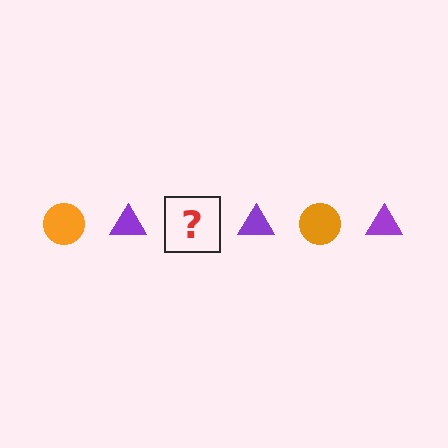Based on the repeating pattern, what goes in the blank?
The blank should be an orange circle.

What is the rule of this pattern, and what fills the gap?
The rule is that the pattern alternates between orange circle and purple triangle. The gap should be filled with an orange circle.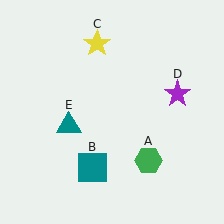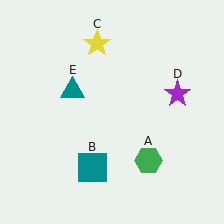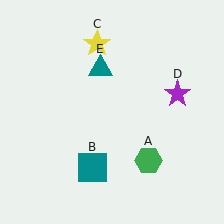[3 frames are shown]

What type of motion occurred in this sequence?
The teal triangle (object E) rotated clockwise around the center of the scene.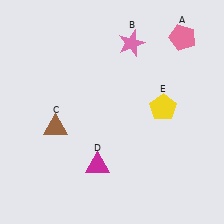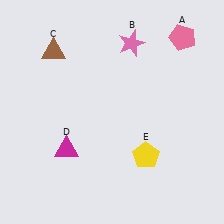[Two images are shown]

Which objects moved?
The objects that moved are: the brown triangle (C), the magenta triangle (D), the yellow pentagon (E).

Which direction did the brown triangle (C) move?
The brown triangle (C) moved up.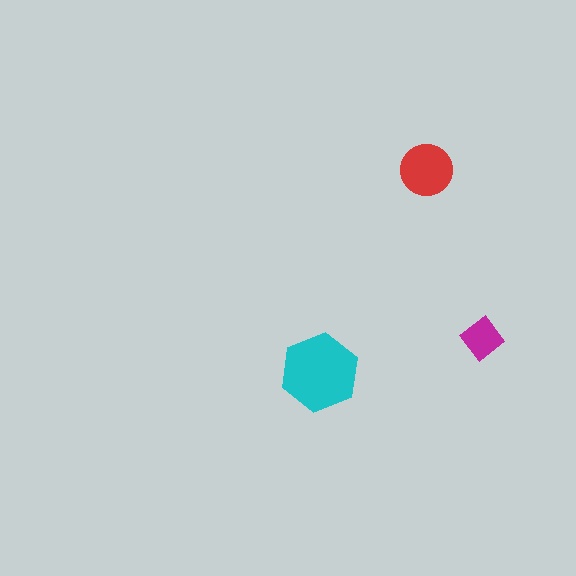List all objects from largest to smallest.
The cyan hexagon, the red circle, the magenta diamond.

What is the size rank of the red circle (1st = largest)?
2nd.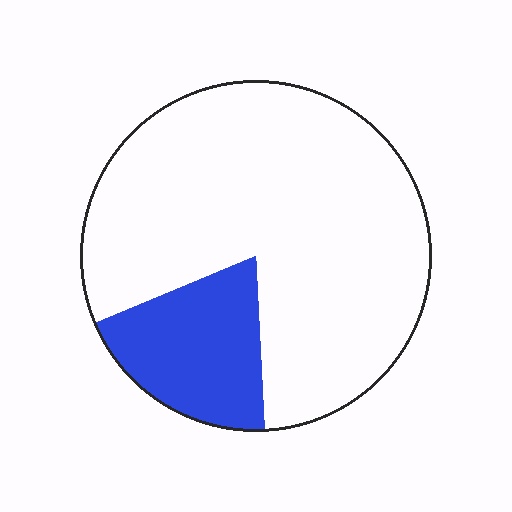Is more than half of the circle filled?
No.